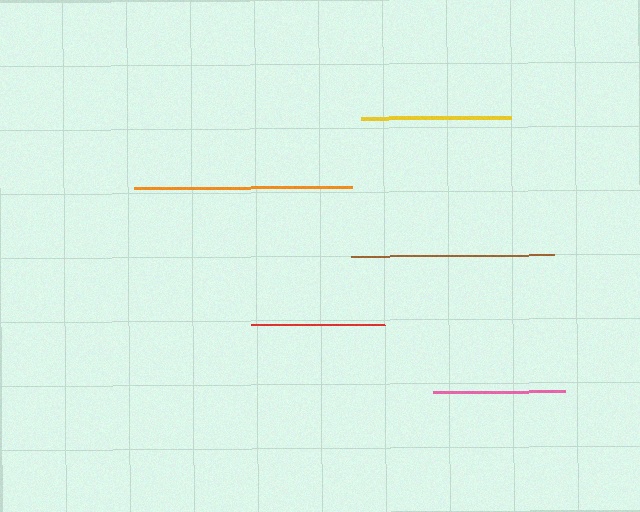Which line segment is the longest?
The orange line is the longest at approximately 218 pixels.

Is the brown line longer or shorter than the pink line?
The brown line is longer than the pink line.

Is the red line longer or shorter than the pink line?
The red line is longer than the pink line.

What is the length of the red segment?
The red segment is approximately 133 pixels long.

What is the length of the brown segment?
The brown segment is approximately 203 pixels long.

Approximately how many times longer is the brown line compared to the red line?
The brown line is approximately 1.5 times the length of the red line.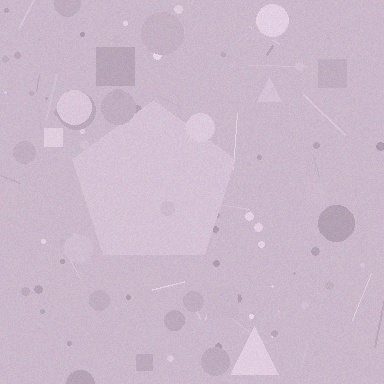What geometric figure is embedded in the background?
A pentagon is embedded in the background.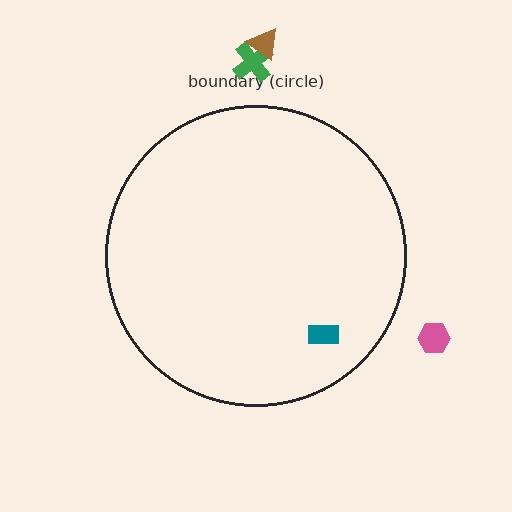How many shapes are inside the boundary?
1 inside, 3 outside.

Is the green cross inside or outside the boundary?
Outside.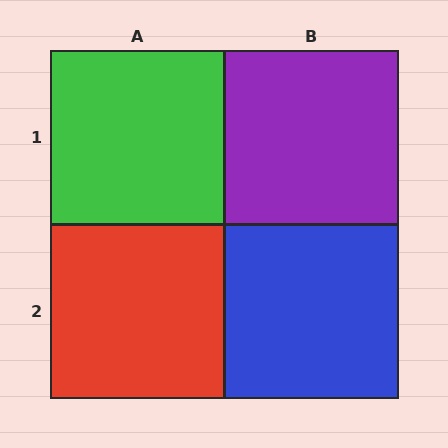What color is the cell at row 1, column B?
Purple.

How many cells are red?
1 cell is red.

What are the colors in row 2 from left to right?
Red, blue.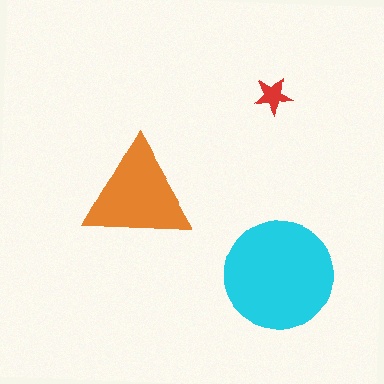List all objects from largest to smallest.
The cyan circle, the orange triangle, the red star.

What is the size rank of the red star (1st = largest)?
3rd.